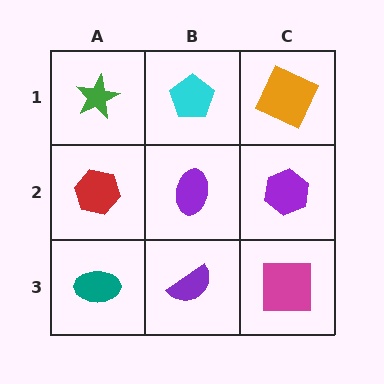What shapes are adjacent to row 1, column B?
A purple ellipse (row 2, column B), a green star (row 1, column A), an orange square (row 1, column C).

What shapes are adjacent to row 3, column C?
A purple hexagon (row 2, column C), a purple semicircle (row 3, column B).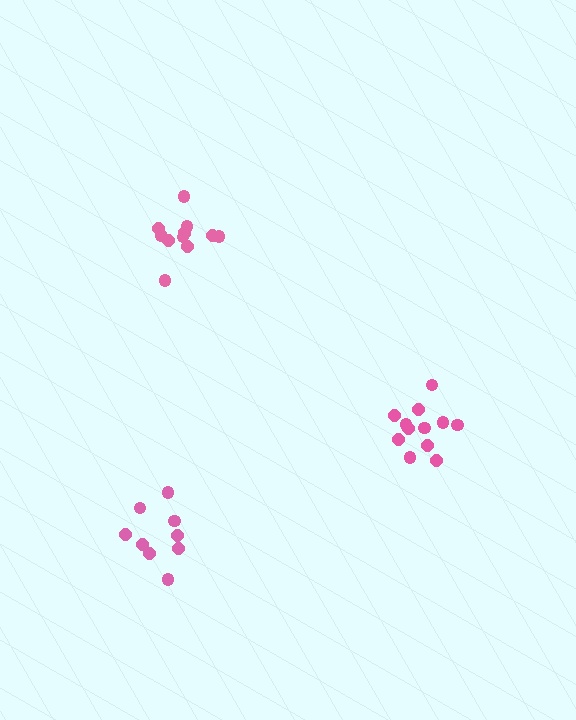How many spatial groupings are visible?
There are 3 spatial groupings.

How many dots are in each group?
Group 1: 12 dots, Group 2: 12 dots, Group 3: 9 dots (33 total).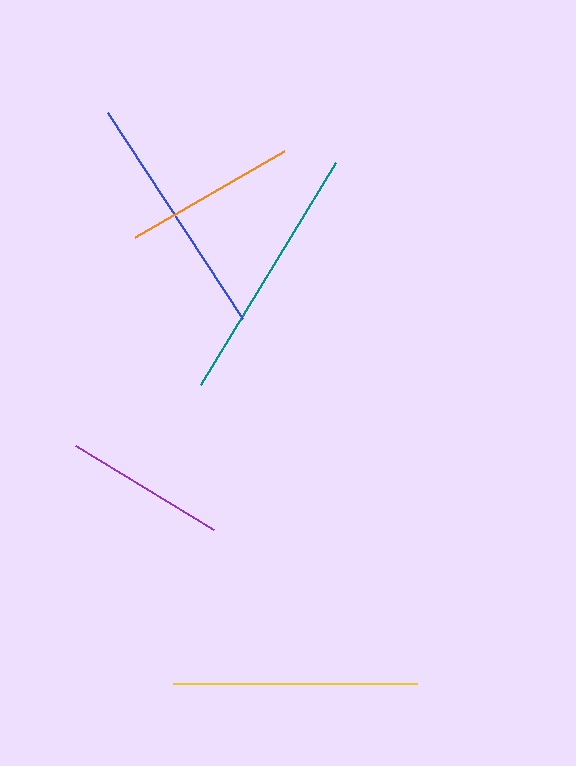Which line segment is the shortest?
The purple line is the shortest at approximately 162 pixels.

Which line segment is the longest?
The teal line is the longest at approximately 259 pixels.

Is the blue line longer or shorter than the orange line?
The blue line is longer than the orange line.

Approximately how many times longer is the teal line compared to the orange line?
The teal line is approximately 1.5 times the length of the orange line.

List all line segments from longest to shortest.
From longest to shortest: teal, blue, yellow, orange, purple.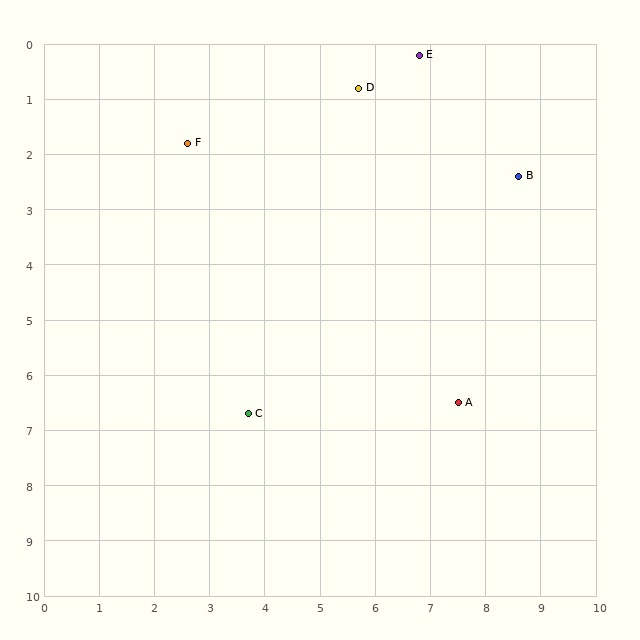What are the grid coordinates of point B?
Point B is at approximately (8.6, 2.4).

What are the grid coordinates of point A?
Point A is at approximately (7.5, 6.5).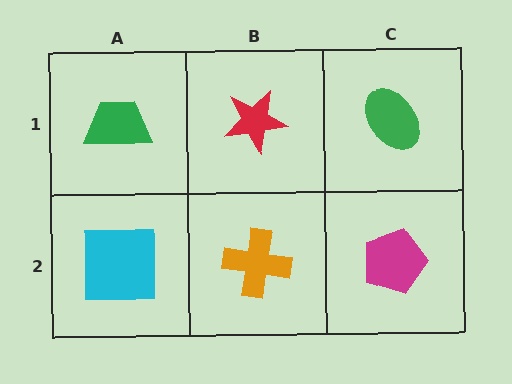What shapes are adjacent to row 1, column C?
A magenta pentagon (row 2, column C), a red star (row 1, column B).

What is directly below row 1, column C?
A magenta pentagon.